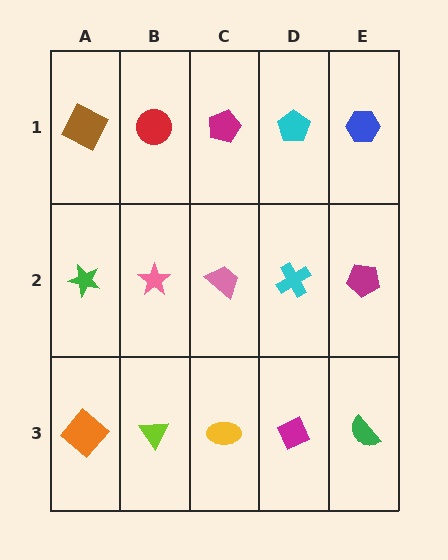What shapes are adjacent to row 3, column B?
A pink star (row 2, column B), an orange diamond (row 3, column A), a yellow ellipse (row 3, column C).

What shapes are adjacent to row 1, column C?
A pink trapezoid (row 2, column C), a red circle (row 1, column B), a cyan pentagon (row 1, column D).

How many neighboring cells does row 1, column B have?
3.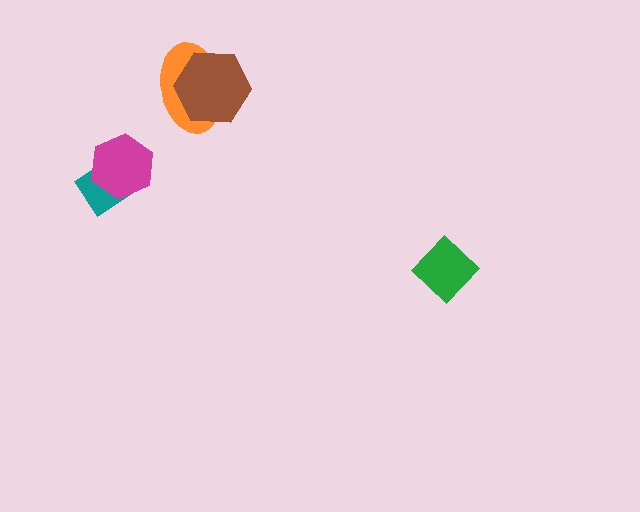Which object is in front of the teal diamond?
The magenta hexagon is in front of the teal diamond.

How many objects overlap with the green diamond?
0 objects overlap with the green diamond.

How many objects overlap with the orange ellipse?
1 object overlaps with the orange ellipse.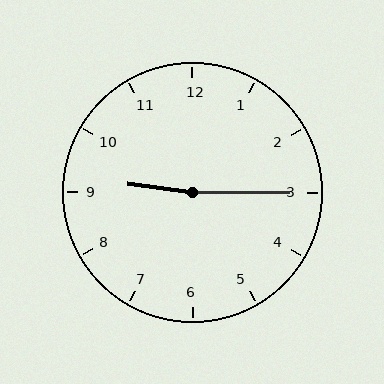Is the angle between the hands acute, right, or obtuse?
It is obtuse.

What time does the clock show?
9:15.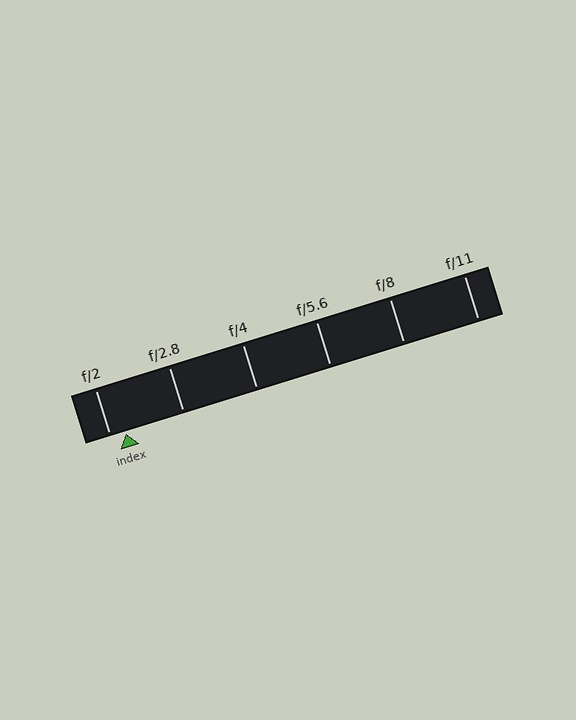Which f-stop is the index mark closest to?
The index mark is closest to f/2.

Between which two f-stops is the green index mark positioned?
The index mark is between f/2 and f/2.8.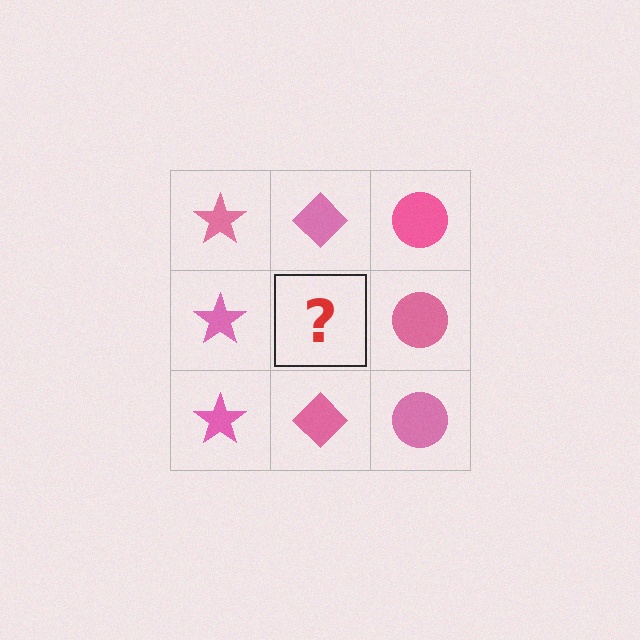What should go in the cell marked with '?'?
The missing cell should contain a pink diamond.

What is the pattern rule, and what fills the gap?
The rule is that each column has a consistent shape. The gap should be filled with a pink diamond.